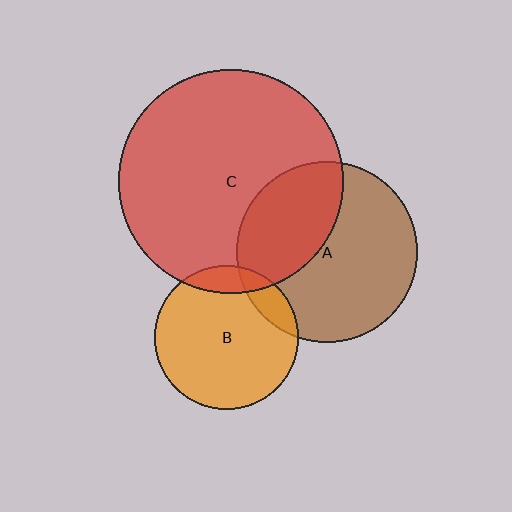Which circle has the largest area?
Circle C (red).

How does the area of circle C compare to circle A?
Approximately 1.5 times.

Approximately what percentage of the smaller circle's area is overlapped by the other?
Approximately 10%.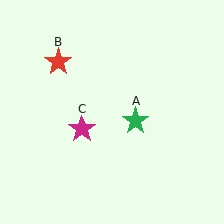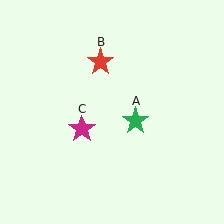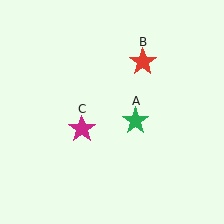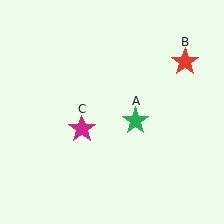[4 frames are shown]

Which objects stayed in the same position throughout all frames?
Green star (object A) and magenta star (object C) remained stationary.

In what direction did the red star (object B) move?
The red star (object B) moved right.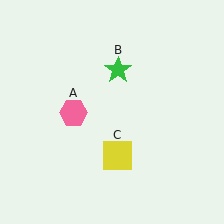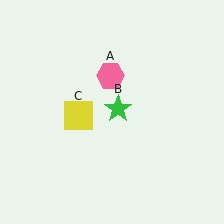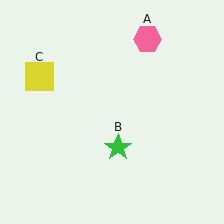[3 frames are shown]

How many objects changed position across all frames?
3 objects changed position: pink hexagon (object A), green star (object B), yellow square (object C).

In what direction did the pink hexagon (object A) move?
The pink hexagon (object A) moved up and to the right.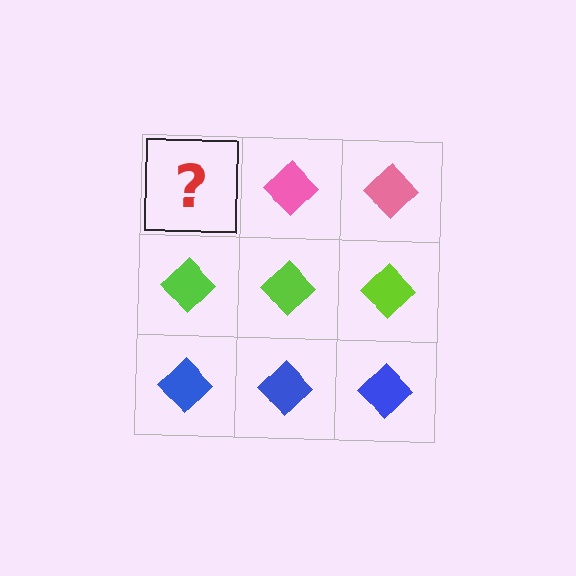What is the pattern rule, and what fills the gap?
The rule is that each row has a consistent color. The gap should be filled with a pink diamond.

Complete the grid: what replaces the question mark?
The question mark should be replaced with a pink diamond.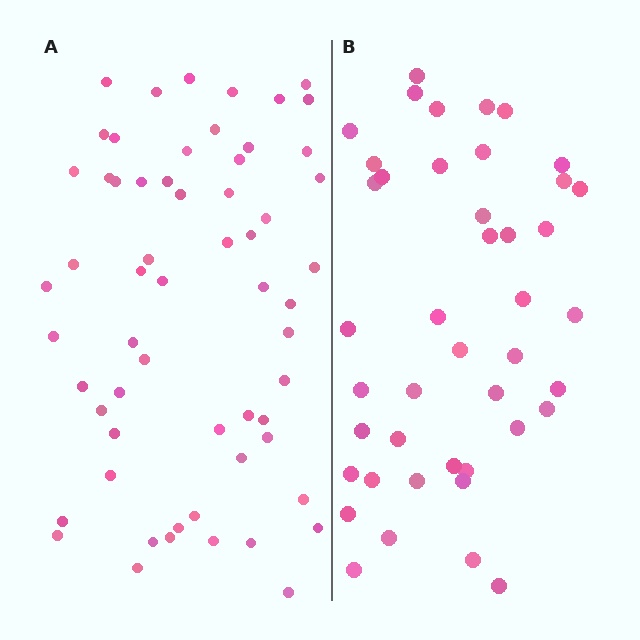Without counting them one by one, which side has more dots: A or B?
Region A (the left region) has more dots.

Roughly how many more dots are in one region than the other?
Region A has approximately 15 more dots than region B.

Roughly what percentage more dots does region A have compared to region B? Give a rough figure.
About 40% more.